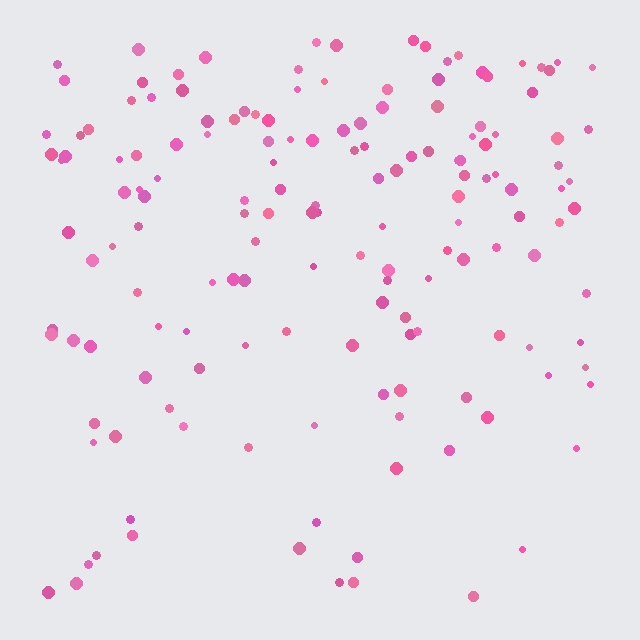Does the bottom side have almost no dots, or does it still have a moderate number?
Still a moderate number, just noticeably fewer than the top.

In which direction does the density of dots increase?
From bottom to top, with the top side densest.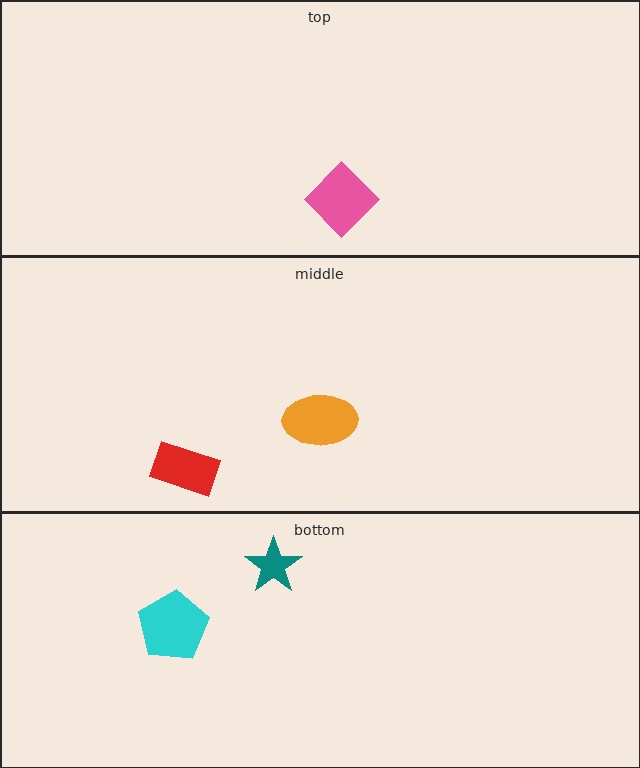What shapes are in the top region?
The pink diamond.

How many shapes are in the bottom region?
2.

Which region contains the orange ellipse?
The middle region.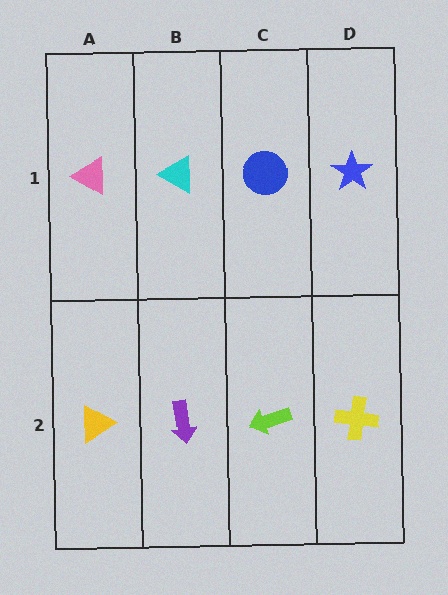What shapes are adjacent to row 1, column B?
A purple arrow (row 2, column B), a pink triangle (row 1, column A), a blue circle (row 1, column C).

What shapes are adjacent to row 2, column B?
A cyan triangle (row 1, column B), a yellow triangle (row 2, column A), a lime arrow (row 2, column C).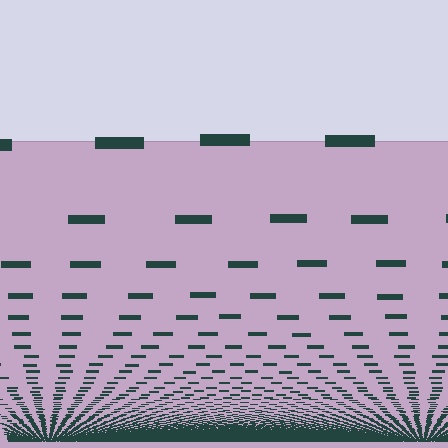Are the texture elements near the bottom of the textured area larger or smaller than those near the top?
Smaller. The gradient is inverted — elements near the bottom are smaller and denser.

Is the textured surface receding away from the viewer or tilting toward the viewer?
The surface appears to tilt toward the viewer. Texture elements get larger and sparser toward the top.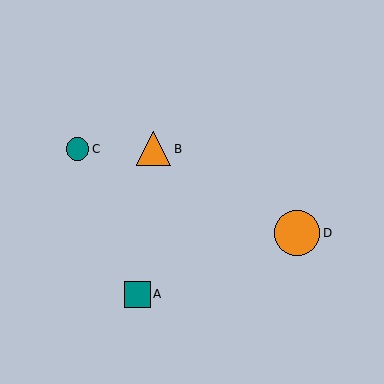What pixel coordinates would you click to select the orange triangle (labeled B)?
Click at (153, 149) to select the orange triangle B.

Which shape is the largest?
The orange circle (labeled D) is the largest.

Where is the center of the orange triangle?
The center of the orange triangle is at (153, 149).